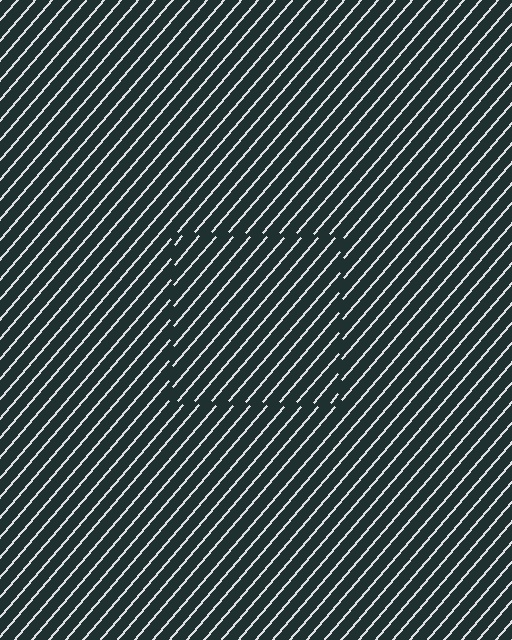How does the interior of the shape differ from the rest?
The interior of the shape contains the same grating, shifted by half a period — the contour is defined by the phase discontinuity where line-ends from the inner and outer gratings abut.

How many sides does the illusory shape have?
4 sides — the line-ends trace a square.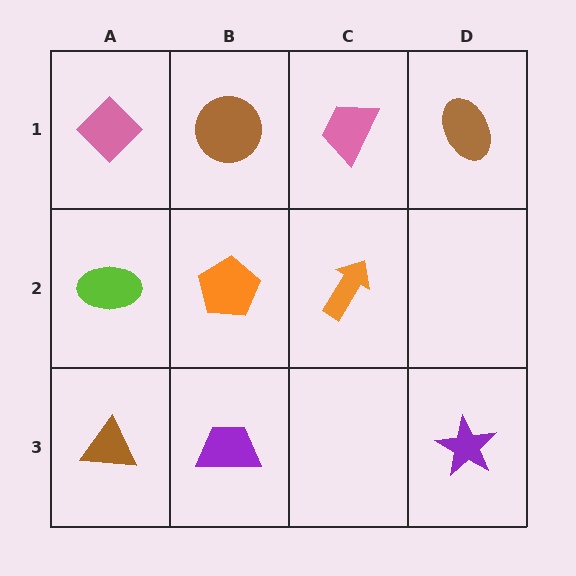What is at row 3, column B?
A purple trapezoid.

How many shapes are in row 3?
3 shapes.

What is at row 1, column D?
A brown ellipse.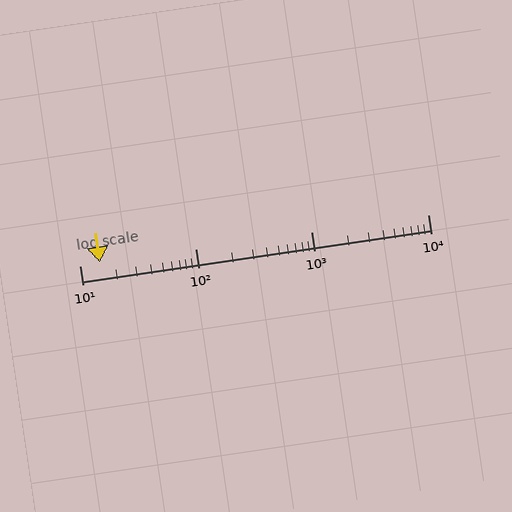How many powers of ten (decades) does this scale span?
The scale spans 3 decades, from 10 to 10000.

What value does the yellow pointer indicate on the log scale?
The pointer indicates approximately 15.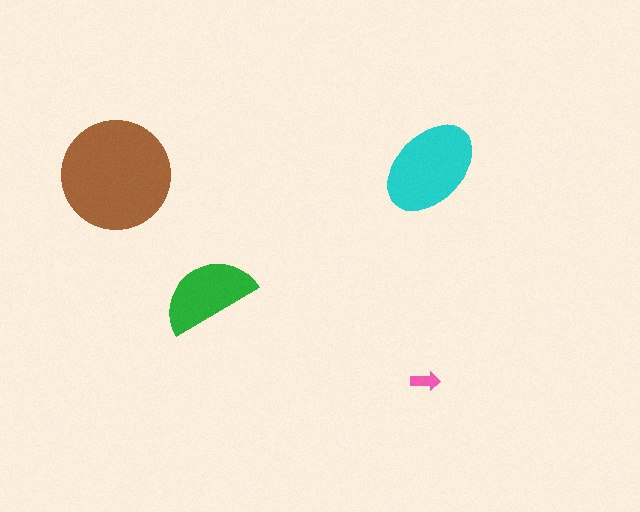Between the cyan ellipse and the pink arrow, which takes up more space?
The cyan ellipse.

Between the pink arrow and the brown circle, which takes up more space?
The brown circle.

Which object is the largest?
The brown circle.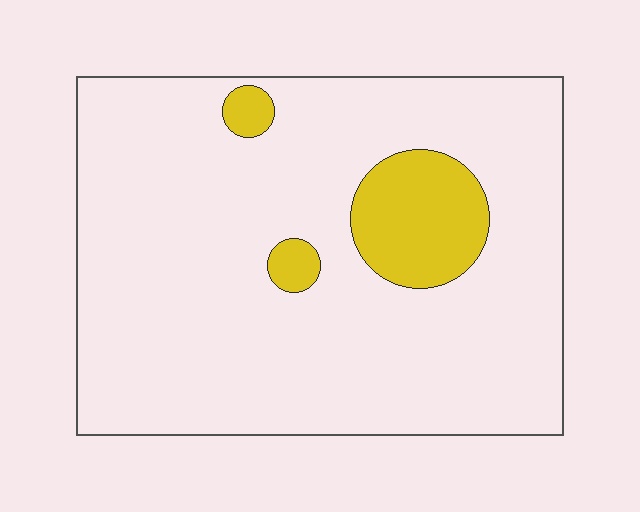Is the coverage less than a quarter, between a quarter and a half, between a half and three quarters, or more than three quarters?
Less than a quarter.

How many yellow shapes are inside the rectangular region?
3.